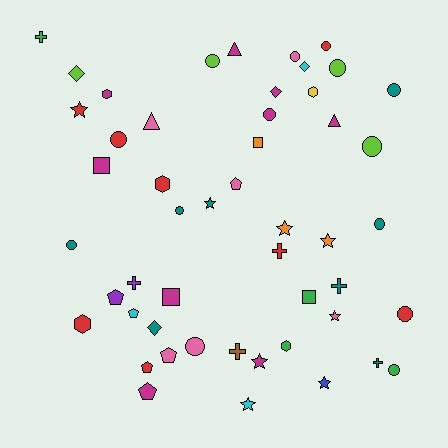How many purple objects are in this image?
There are 2 purple objects.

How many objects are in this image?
There are 50 objects.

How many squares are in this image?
There are 4 squares.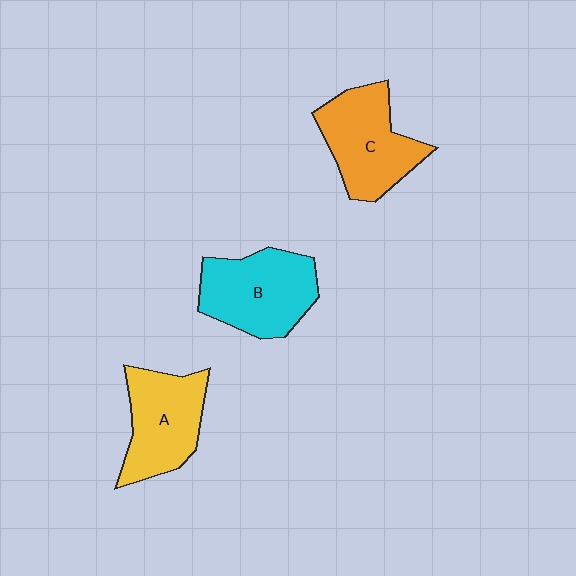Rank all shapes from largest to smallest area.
From largest to smallest: B (cyan), C (orange), A (yellow).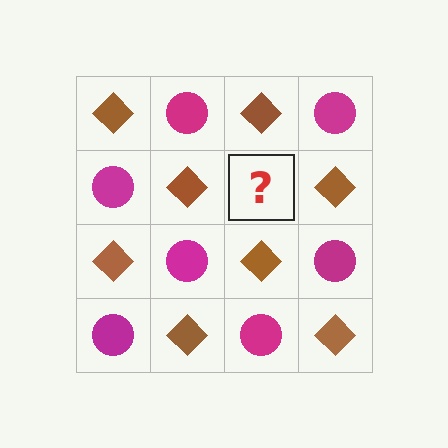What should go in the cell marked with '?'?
The missing cell should contain a magenta circle.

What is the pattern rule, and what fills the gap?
The rule is that it alternates brown diamond and magenta circle in a checkerboard pattern. The gap should be filled with a magenta circle.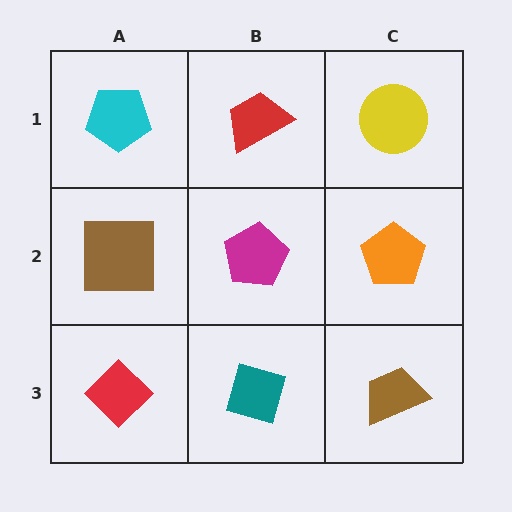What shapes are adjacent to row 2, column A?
A cyan pentagon (row 1, column A), a red diamond (row 3, column A), a magenta pentagon (row 2, column B).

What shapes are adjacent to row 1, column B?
A magenta pentagon (row 2, column B), a cyan pentagon (row 1, column A), a yellow circle (row 1, column C).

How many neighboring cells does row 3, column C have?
2.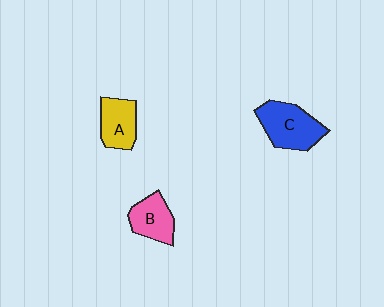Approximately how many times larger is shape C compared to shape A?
Approximately 1.4 times.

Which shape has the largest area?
Shape C (blue).